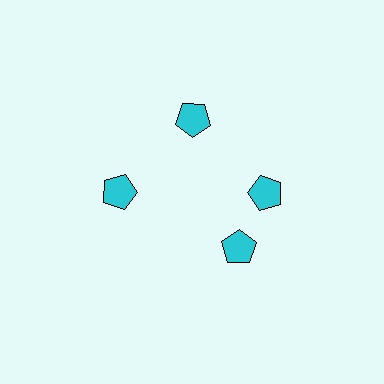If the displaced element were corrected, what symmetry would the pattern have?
It would have 4-fold rotational symmetry — the pattern would map onto itself every 90 degrees.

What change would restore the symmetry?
The symmetry would be restored by rotating it back into even spacing with its neighbors so that all 4 pentagons sit at equal angles and equal distance from the center.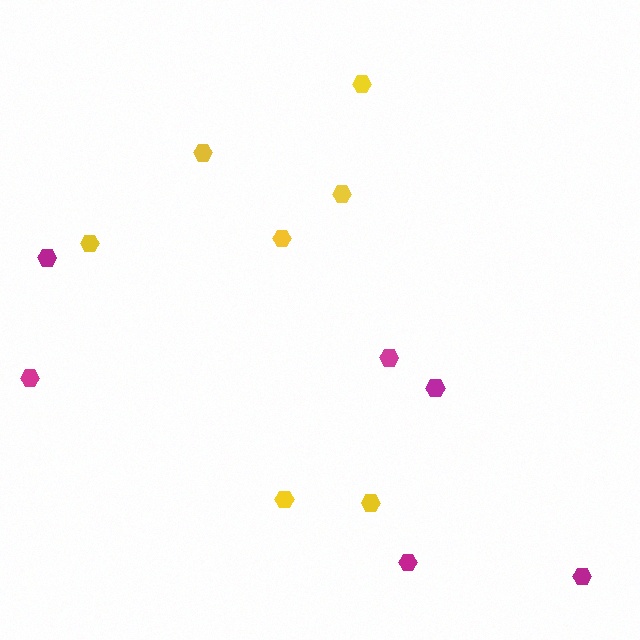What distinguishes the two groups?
There are 2 groups: one group of yellow hexagons (7) and one group of magenta hexagons (6).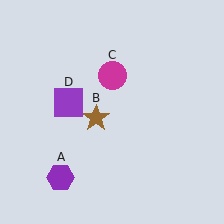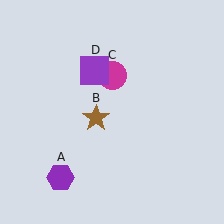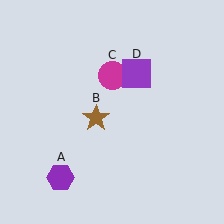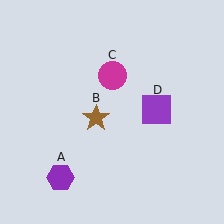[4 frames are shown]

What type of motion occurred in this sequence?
The purple square (object D) rotated clockwise around the center of the scene.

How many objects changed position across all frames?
1 object changed position: purple square (object D).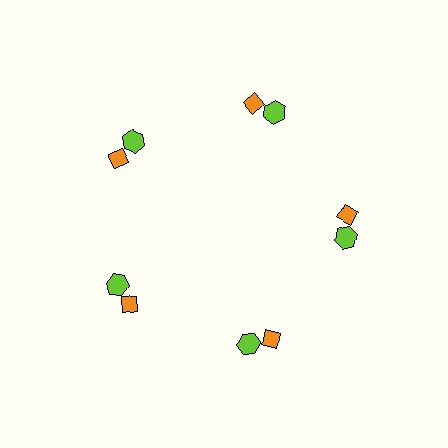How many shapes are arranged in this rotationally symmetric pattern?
There are 10 shapes, arranged in 5 groups of 2.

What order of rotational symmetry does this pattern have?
This pattern has 5-fold rotational symmetry.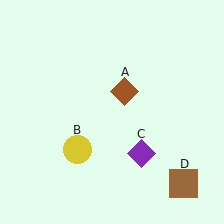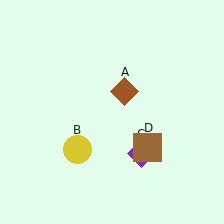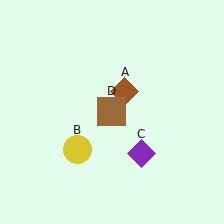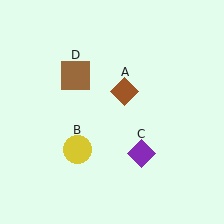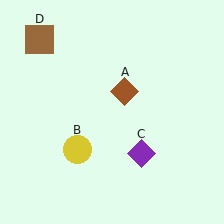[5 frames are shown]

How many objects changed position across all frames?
1 object changed position: brown square (object D).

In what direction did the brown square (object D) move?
The brown square (object D) moved up and to the left.